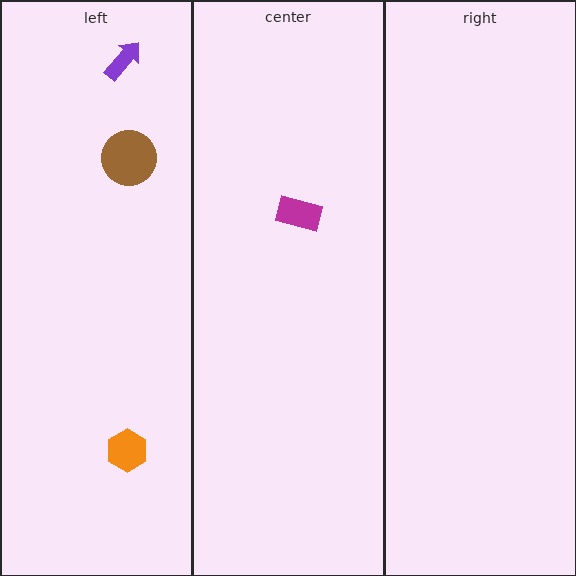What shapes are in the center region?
The magenta rectangle.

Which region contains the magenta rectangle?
The center region.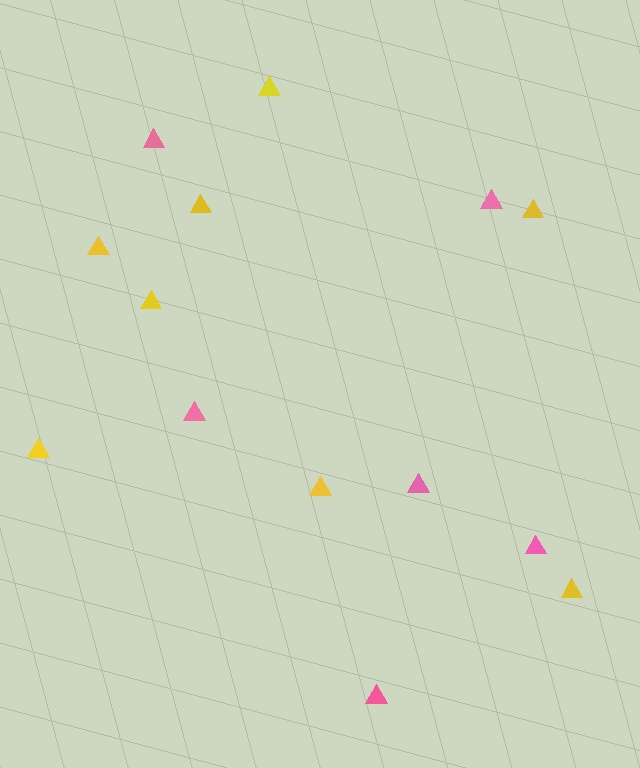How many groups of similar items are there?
There are 2 groups: one group of yellow triangles (8) and one group of pink triangles (6).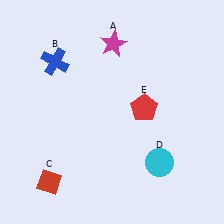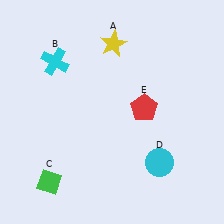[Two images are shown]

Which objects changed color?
A changed from magenta to yellow. B changed from blue to cyan. C changed from red to green.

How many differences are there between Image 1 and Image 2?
There are 3 differences between the two images.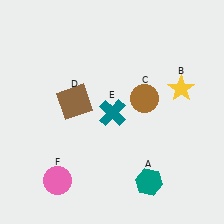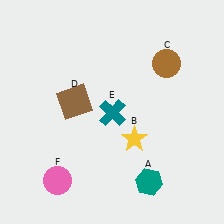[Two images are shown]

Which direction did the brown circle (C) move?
The brown circle (C) moved up.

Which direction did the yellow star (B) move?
The yellow star (B) moved down.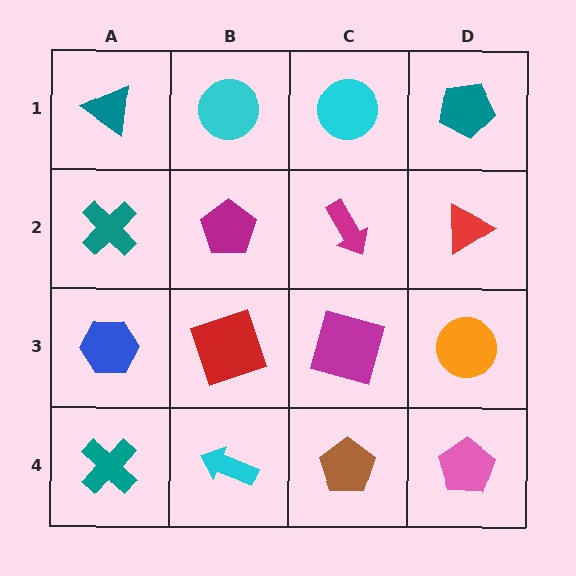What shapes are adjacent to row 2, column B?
A cyan circle (row 1, column B), a red square (row 3, column B), a teal cross (row 2, column A), a magenta arrow (row 2, column C).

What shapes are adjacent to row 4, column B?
A red square (row 3, column B), a teal cross (row 4, column A), a brown pentagon (row 4, column C).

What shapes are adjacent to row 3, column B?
A magenta pentagon (row 2, column B), a cyan arrow (row 4, column B), a blue hexagon (row 3, column A), a magenta square (row 3, column C).